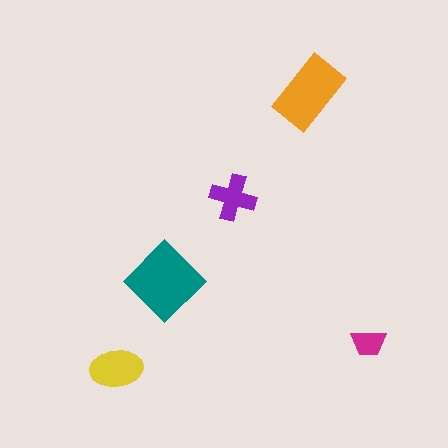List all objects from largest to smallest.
The teal diamond, the orange rectangle, the yellow ellipse, the purple cross, the magenta trapezoid.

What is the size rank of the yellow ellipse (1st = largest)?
3rd.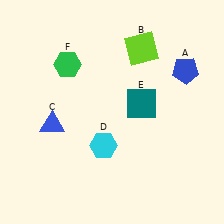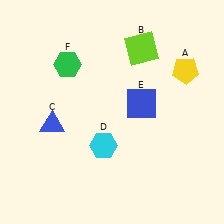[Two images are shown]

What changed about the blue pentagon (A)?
In Image 1, A is blue. In Image 2, it changed to yellow.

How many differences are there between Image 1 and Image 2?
There are 2 differences between the two images.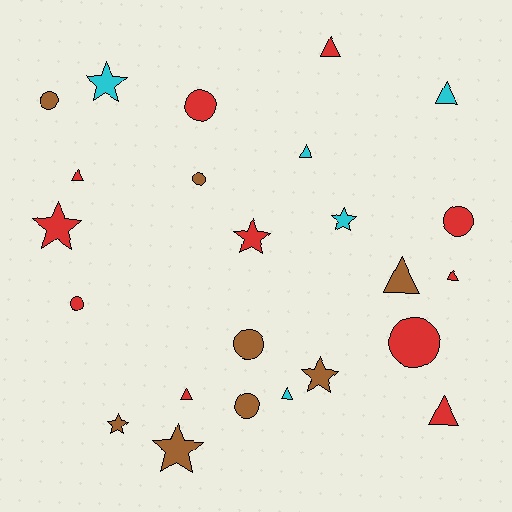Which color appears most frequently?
Red, with 11 objects.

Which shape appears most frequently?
Triangle, with 9 objects.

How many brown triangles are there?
There is 1 brown triangle.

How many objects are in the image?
There are 24 objects.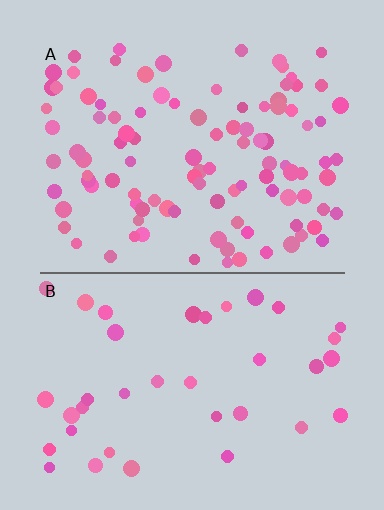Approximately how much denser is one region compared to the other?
Approximately 2.7× — region A over region B.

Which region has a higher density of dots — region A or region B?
A (the top).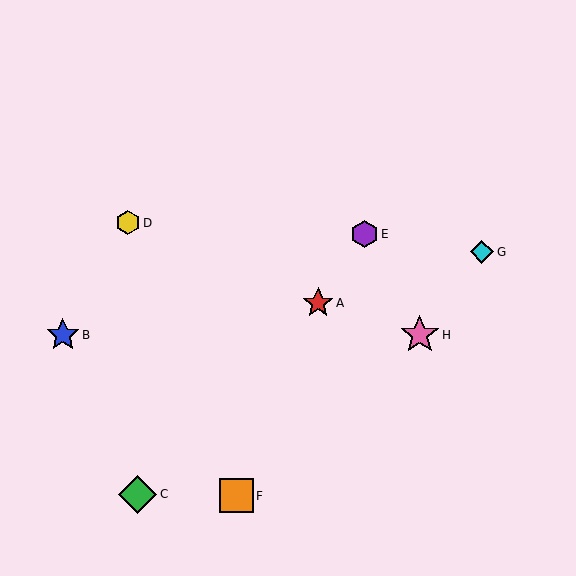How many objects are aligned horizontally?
2 objects (B, H) are aligned horizontally.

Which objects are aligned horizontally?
Objects B, H are aligned horizontally.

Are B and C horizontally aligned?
No, B is at y≈335 and C is at y≈494.